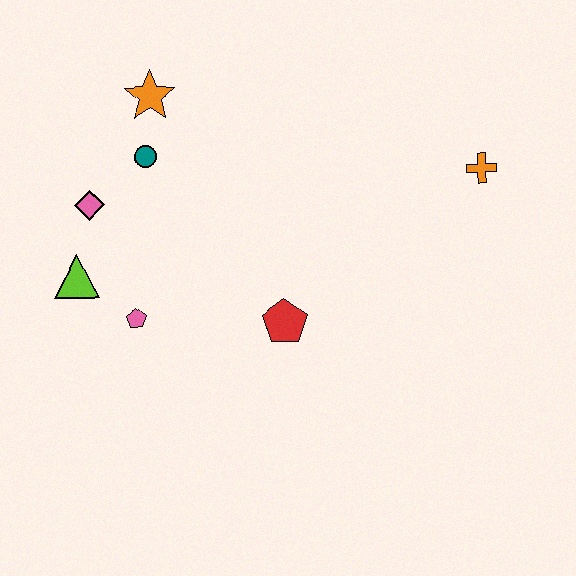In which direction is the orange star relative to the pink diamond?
The orange star is above the pink diamond.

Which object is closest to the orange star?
The teal circle is closest to the orange star.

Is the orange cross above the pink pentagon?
Yes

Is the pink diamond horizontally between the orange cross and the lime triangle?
Yes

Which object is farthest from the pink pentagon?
The orange cross is farthest from the pink pentagon.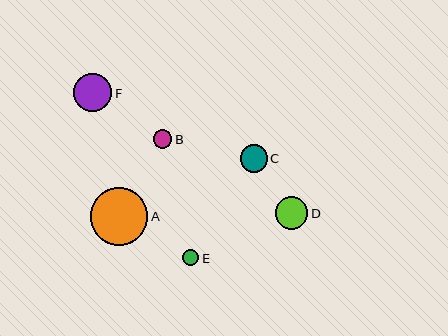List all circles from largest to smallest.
From largest to smallest: A, F, D, C, B, E.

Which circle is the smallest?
Circle E is the smallest with a size of approximately 16 pixels.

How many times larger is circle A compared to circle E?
Circle A is approximately 3.6 times the size of circle E.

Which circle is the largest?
Circle A is the largest with a size of approximately 57 pixels.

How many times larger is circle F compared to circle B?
Circle F is approximately 2.1 times the size of circle B.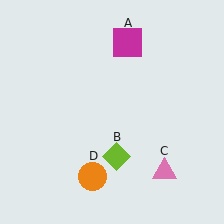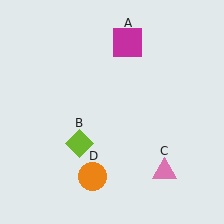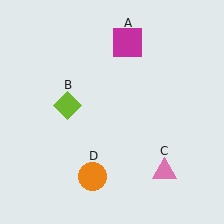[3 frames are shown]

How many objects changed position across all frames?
1 object changed position: lime diamond (object B).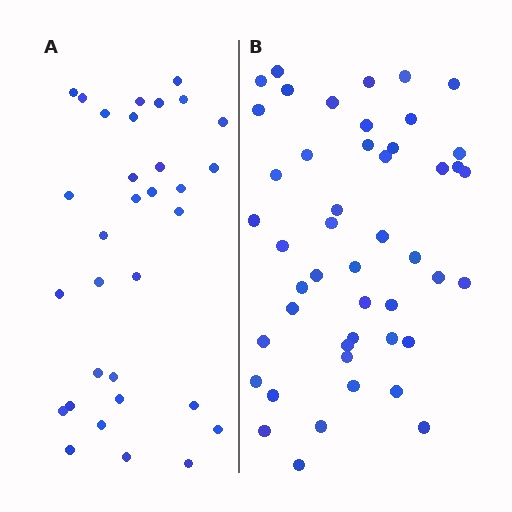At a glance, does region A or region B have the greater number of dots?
Region B (the right region) has more dots.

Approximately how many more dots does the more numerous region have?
Region B has approximately 15 more dots than region A.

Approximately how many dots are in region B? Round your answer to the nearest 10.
About 50 dots. (The exact count is 47, which rounds to 50.)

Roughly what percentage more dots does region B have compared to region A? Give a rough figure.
About 45% more.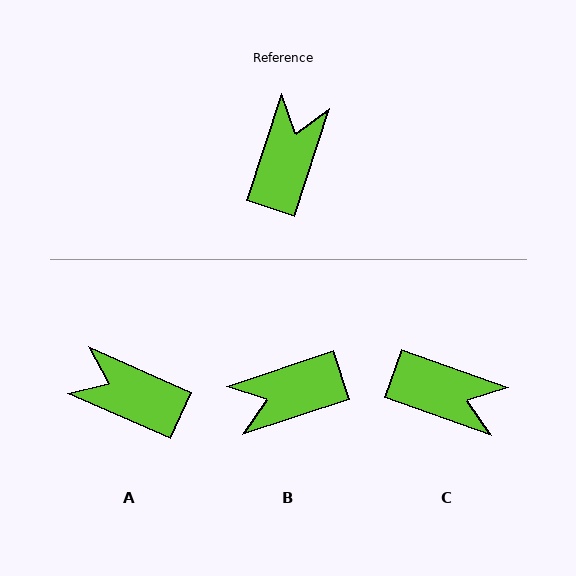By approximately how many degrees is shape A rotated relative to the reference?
Approximately 84 degrees counter-clockwise.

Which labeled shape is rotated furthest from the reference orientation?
B, about 126 degrees away.